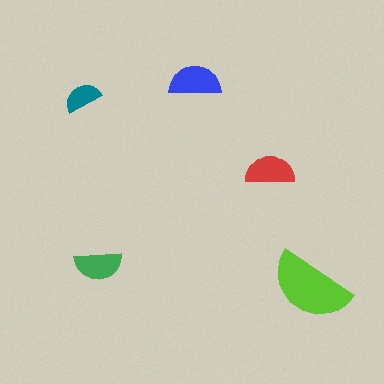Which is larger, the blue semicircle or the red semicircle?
The blue one.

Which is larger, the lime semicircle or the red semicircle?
The lime one.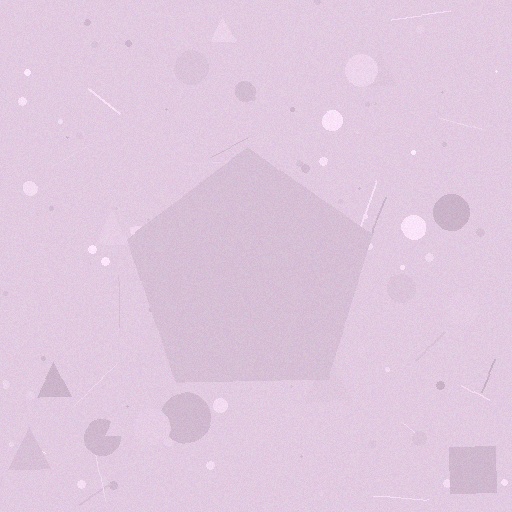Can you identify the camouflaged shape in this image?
The camouflaged shape is a pentagon.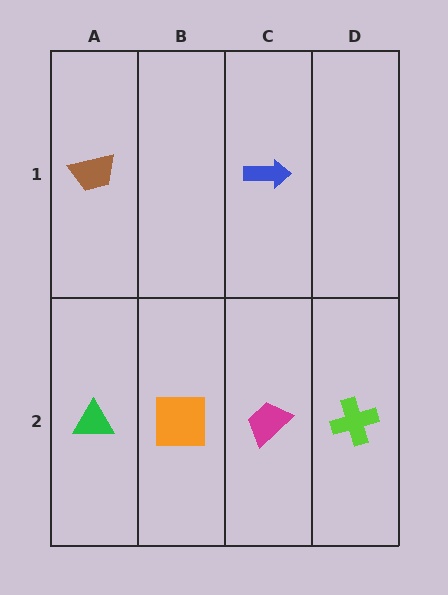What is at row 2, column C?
A magenta trapezoid.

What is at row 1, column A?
A brown trapezoid.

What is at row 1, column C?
A blue arrow.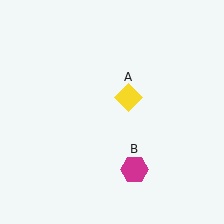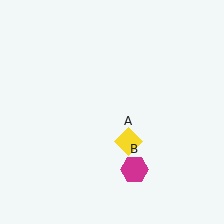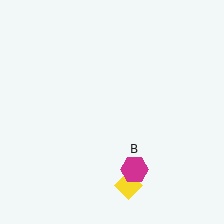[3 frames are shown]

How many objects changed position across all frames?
1 object changed position: yellow diamond (object A).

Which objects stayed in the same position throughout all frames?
Magenta hexagon (object B) remained stationary.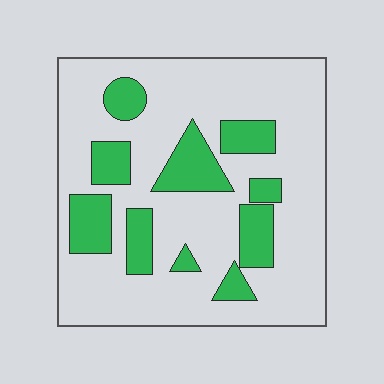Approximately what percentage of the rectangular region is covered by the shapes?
Approximately 25%.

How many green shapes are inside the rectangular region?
10.